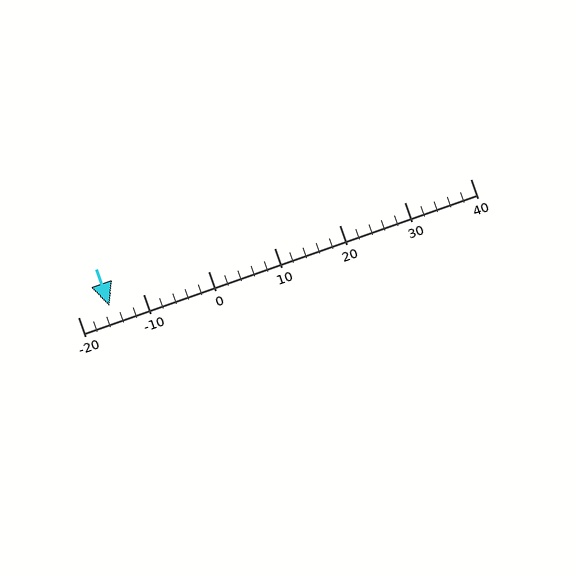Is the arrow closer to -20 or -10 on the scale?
The arrow is closer to -20.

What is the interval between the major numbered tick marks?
The major tick marks are spaced 10 units apart.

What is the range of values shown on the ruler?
The ruler shows values from -20 to 40.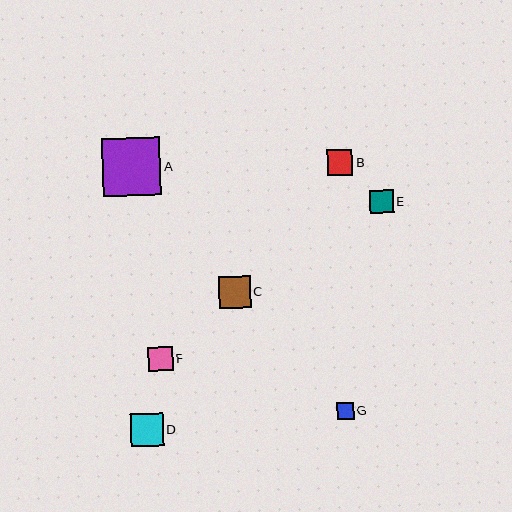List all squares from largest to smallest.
From largest to smallest: A, D, C, B, F, E, G.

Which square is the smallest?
Square G is the smallest with a size of approximately 16 pixels.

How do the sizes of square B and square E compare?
Square B and square E are approximately the same size.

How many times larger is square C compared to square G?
Square C is approximately 2.0 times the size of square G.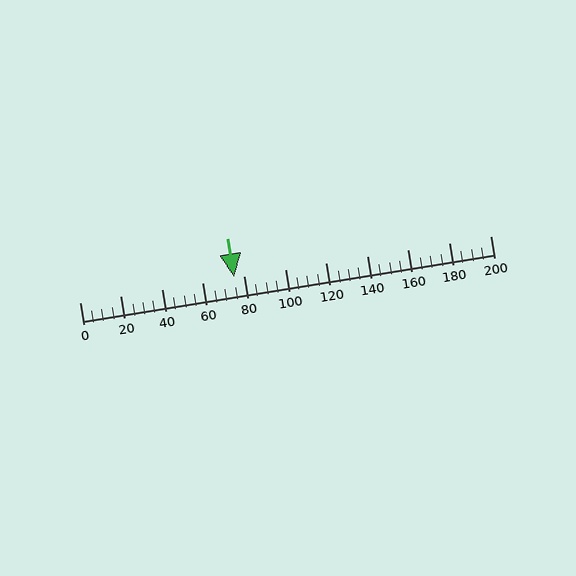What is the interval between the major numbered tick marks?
The major tick marks are spaced 20 units apart.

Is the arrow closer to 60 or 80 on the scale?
The arrow is closer to 80.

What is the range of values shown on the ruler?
The ruler shows values from 0 to 200.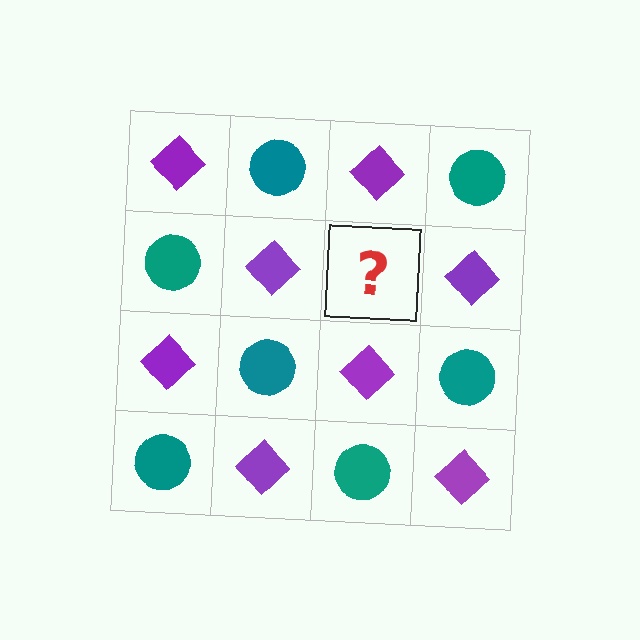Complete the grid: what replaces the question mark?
The question mark should be replaced with a teal circle.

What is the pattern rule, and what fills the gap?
The rule is that it alternates purple diamond and teal circle in a checkerboard pattern. The gap should be filled with a teal circle.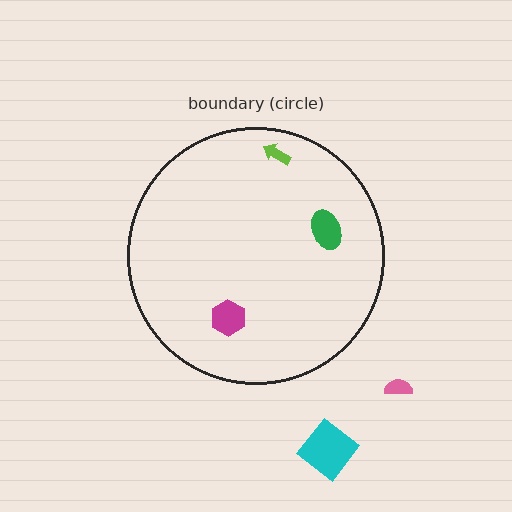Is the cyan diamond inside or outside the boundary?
Outside.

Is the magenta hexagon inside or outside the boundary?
Inside.